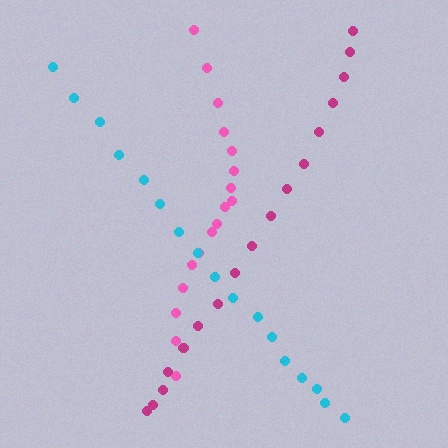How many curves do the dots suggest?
There are 3 distinct paths.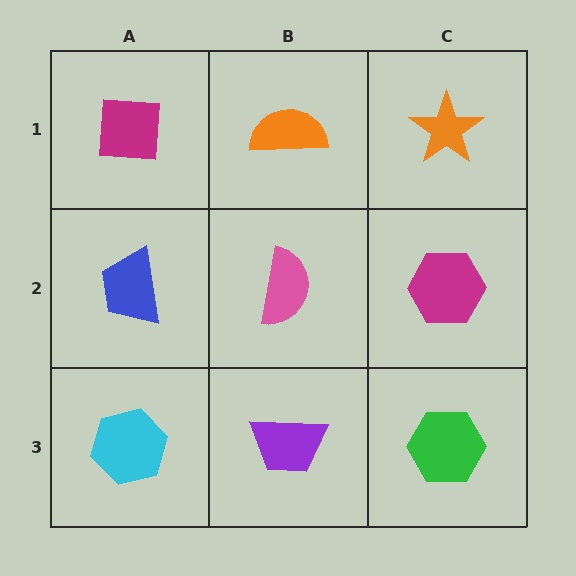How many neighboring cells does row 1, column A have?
2.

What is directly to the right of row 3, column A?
A purple trapezoid.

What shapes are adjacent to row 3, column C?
A magenta hexagon (row 2, column C), a purple trapezoid (row 3, column B).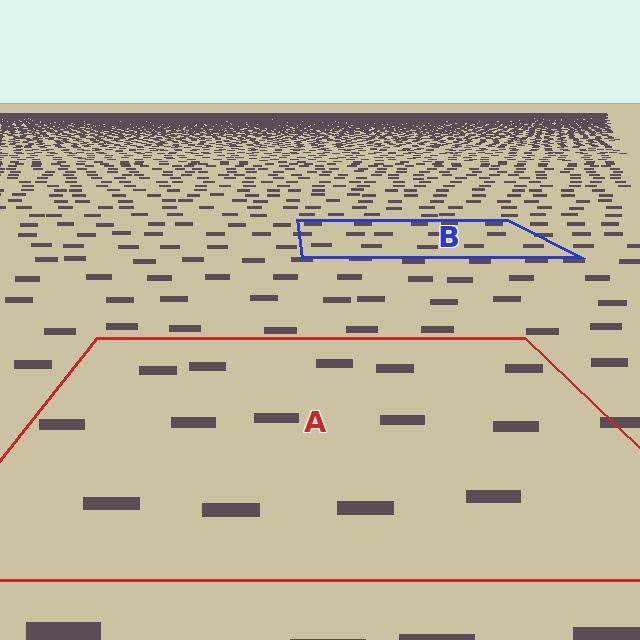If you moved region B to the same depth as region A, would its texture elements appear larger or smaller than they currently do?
They would appear larger. At a closer depth, the same texture elements are projected at a bigger on-screen size.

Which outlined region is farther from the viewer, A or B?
Region B is farther from the viewer — the texture elements inside it appear smaller and more densely packed.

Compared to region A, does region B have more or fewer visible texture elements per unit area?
Region B has more texture elements per unit area — they are packed more densely because it is farther away.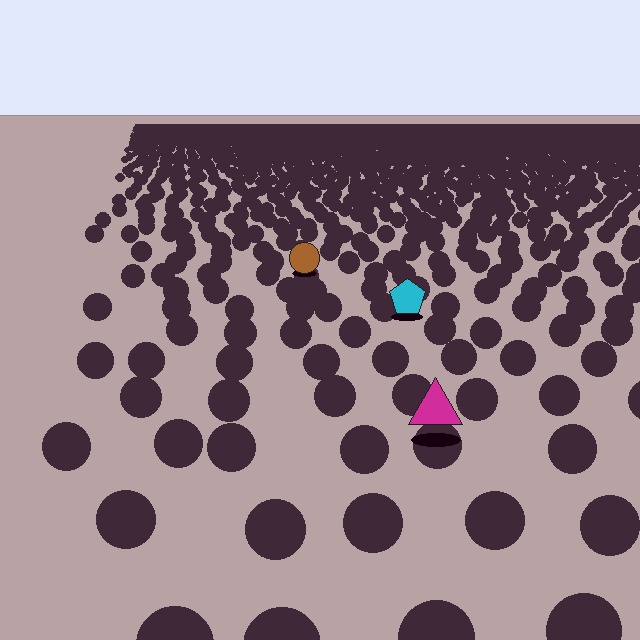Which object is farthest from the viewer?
The brown circle is farthest from the viewer. It appears smaller and the ground texture around it is denser.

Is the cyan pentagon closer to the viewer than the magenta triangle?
No. The magenta triangle is closer — you can tell from the texture gradient: the ground texture is coarser near it.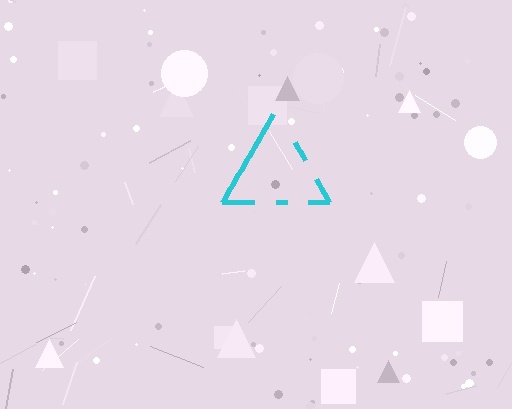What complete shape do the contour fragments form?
The contour fragments form a triangle.